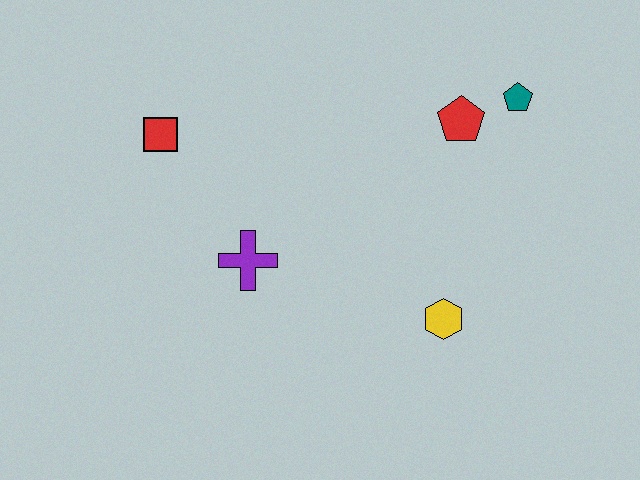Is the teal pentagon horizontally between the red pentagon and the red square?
No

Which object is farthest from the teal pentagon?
The red square is farthest from the teal pentagon.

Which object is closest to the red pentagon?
The teal pentagon is closest to the red pentagon.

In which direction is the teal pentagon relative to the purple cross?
The teal pentagon is to the right of the purple cross.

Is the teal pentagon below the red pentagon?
No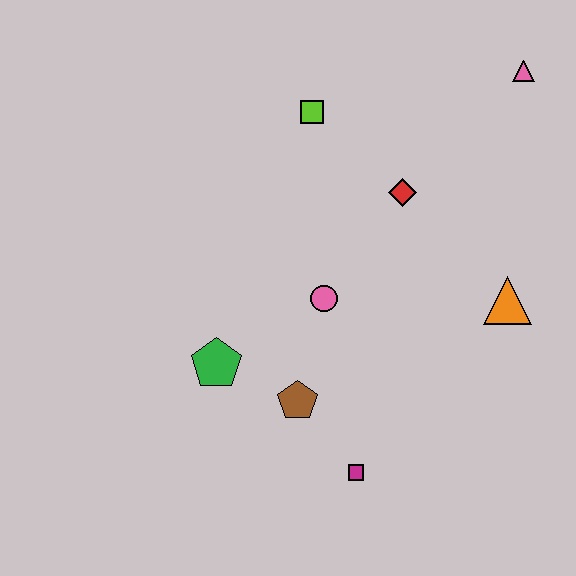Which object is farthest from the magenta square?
The pink triangle is farthest from the magenta square.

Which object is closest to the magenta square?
The brown pentagon is closest to the magenta square.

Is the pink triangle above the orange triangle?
Yes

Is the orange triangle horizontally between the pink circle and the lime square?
No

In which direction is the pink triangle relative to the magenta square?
The pink triangle is above the magenta square.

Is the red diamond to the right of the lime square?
Yes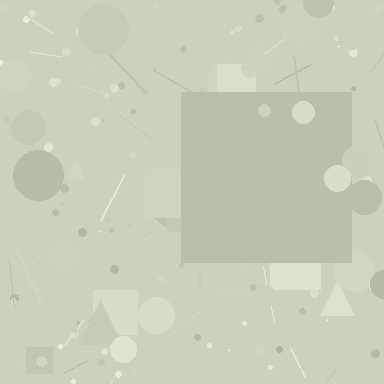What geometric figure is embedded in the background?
A square is embedded in the background.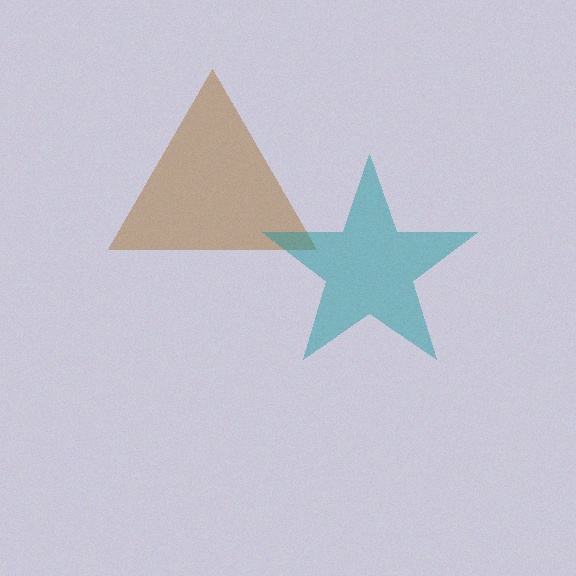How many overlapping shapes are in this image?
There are 2 overlapping shapes in the image.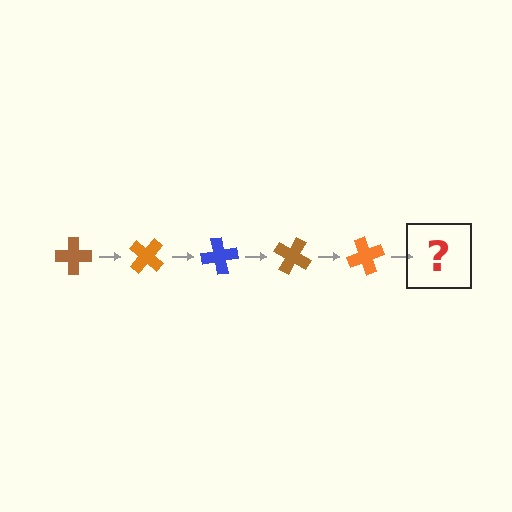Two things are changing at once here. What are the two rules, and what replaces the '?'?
The two rules are that it rotates 40 degrees each step and the color cycles through brown, orange, and blue. The '?' should be a blue cross, rotated 200 degrees from the start.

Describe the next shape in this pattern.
It should be a blue cross, rotated 200 degrees from the start.